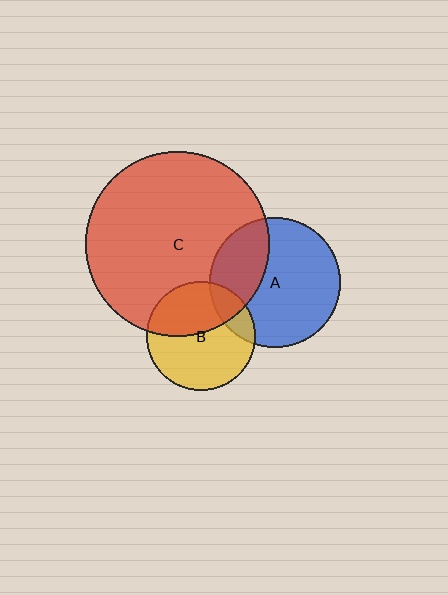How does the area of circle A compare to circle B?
Approximately 1.4 times.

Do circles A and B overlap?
Yes.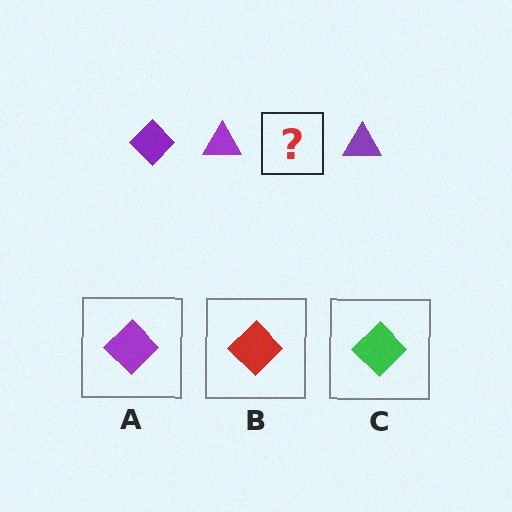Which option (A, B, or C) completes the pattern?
A.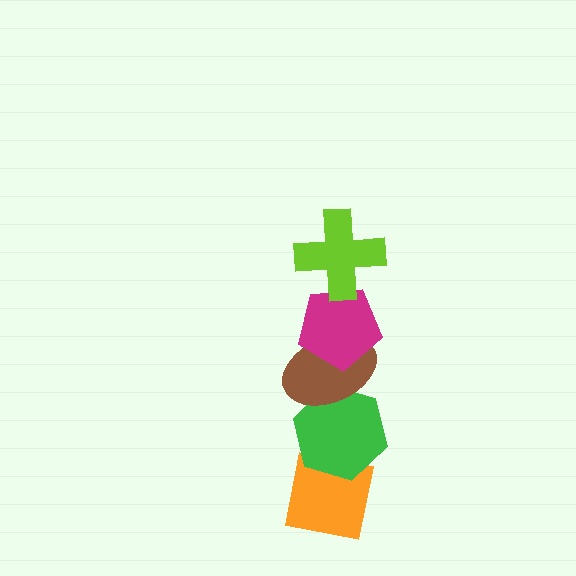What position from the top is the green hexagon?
The green hexagon is 4th from the top.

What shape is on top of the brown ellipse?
The magenta pentagon is on top of the brown ellipse.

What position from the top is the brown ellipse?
The brown ellipse is 3rd from the top.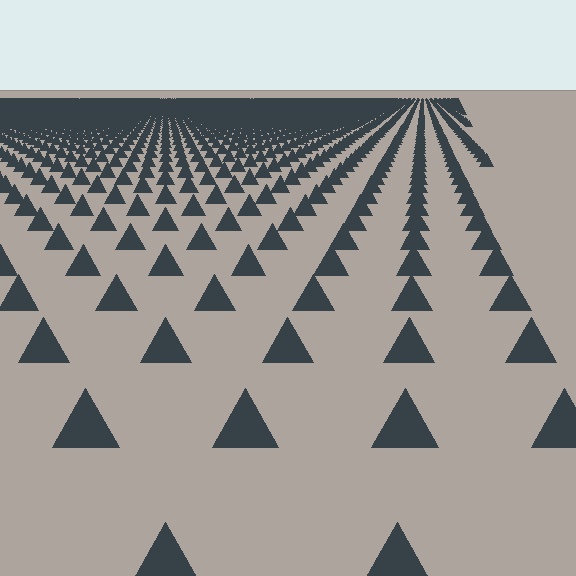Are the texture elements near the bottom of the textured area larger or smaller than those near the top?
Larger. Near the bottom, elements are closer to the viewer and appear at a bigger on-screen size.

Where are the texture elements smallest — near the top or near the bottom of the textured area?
Near the top.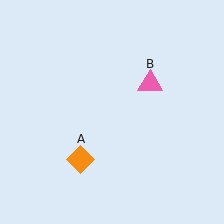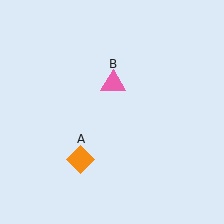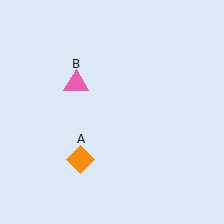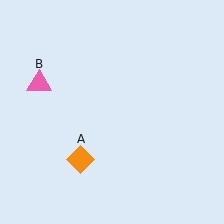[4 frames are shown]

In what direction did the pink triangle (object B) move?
The pink triangle (object B) moved left.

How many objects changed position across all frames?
1 object changed position: pink triangle (object B).